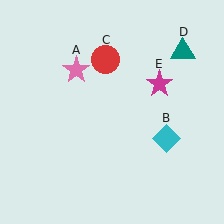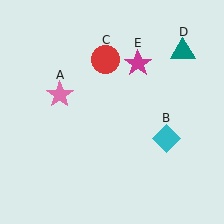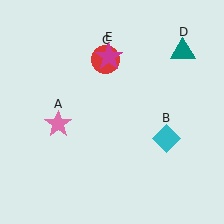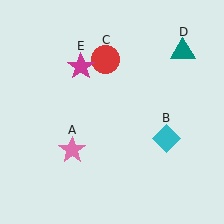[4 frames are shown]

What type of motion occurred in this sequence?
The pink star (object A), magenta star (object E) rotated counterclockwise around the center of the scene.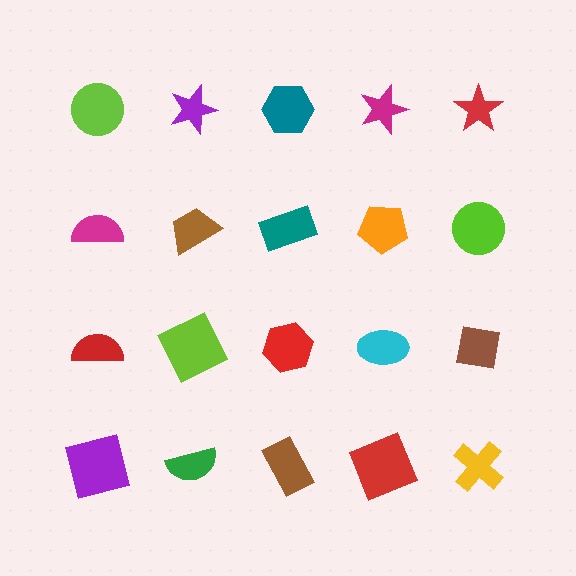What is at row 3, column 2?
A lime square.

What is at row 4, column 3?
A brown rectangle.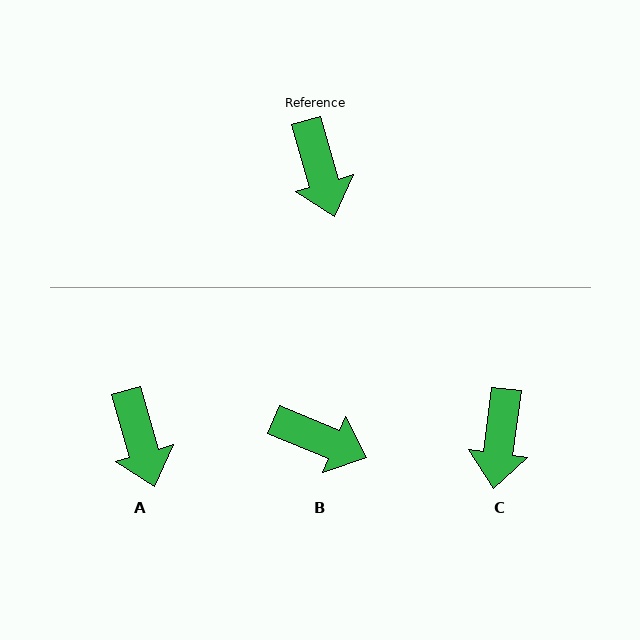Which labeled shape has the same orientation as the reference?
A.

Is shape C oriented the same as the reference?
No, it is off by about 24 degrees.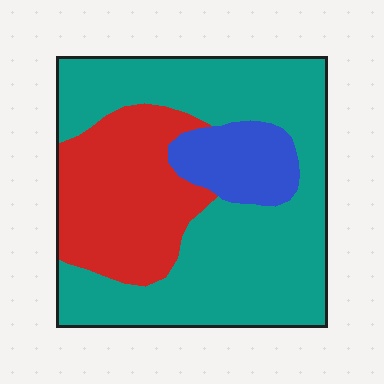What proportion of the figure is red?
Red covers 28% of the figure.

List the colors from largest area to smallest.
From largest to smallest: teal, red, blue.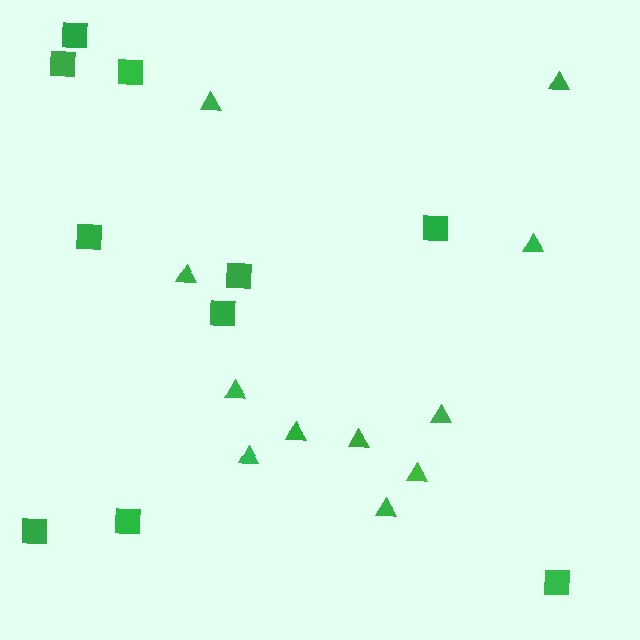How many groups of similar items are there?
There are 2 groups: one group of squares (10) and one group of triangles (11).